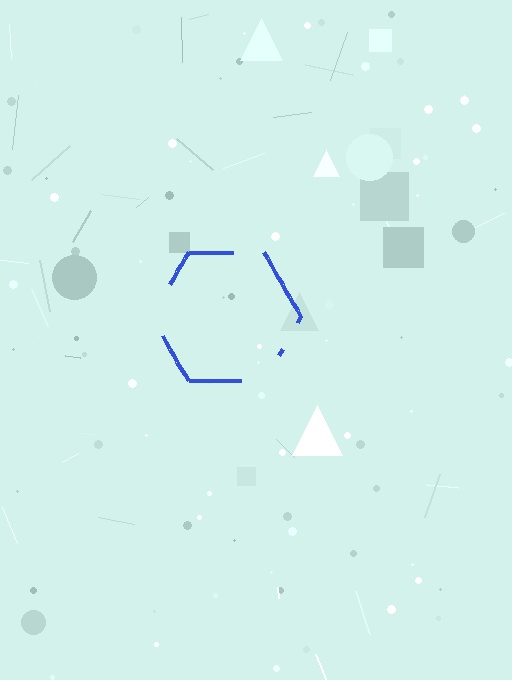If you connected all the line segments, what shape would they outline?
They would outline a hexagon.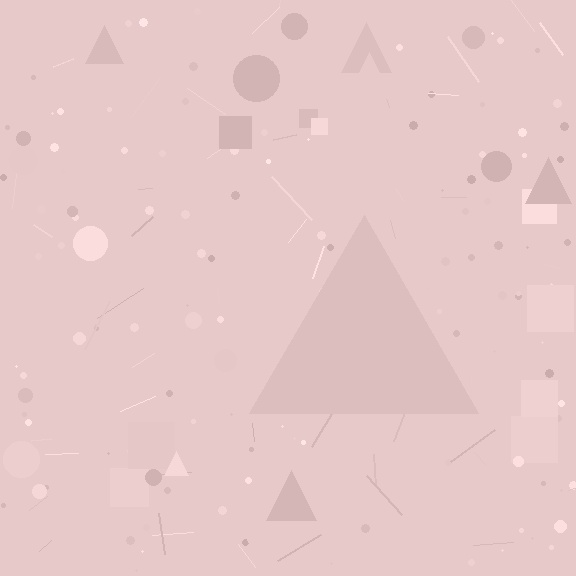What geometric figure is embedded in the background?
A triangle is embedded in the background.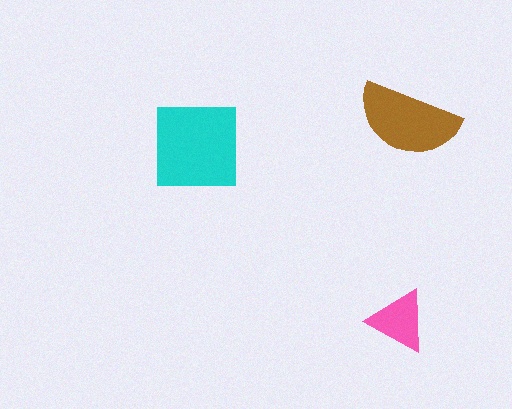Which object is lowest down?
The pink triangle is bottommost.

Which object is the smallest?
The pink triangle.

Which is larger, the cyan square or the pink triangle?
The cyan square.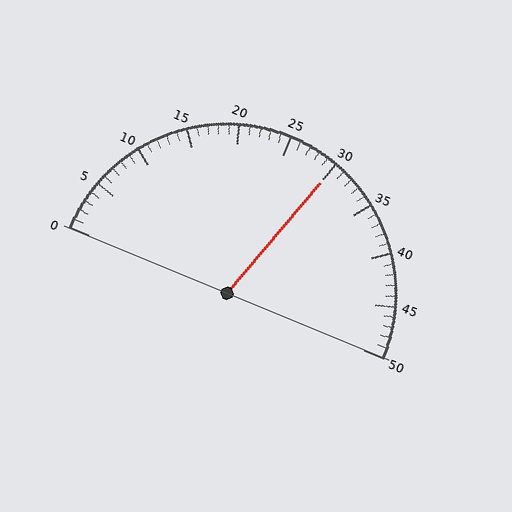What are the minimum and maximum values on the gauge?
The gauge ranges from 0 to 50.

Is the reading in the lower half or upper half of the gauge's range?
The reading is in the upper half of the range (0 to 50).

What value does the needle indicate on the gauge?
The needle indicates approximately 30.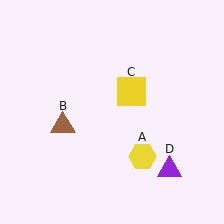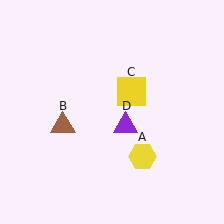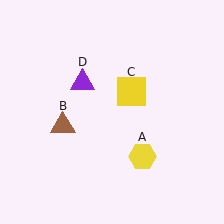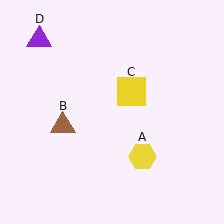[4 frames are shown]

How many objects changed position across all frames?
1 object changed position: purple triangle (object D).